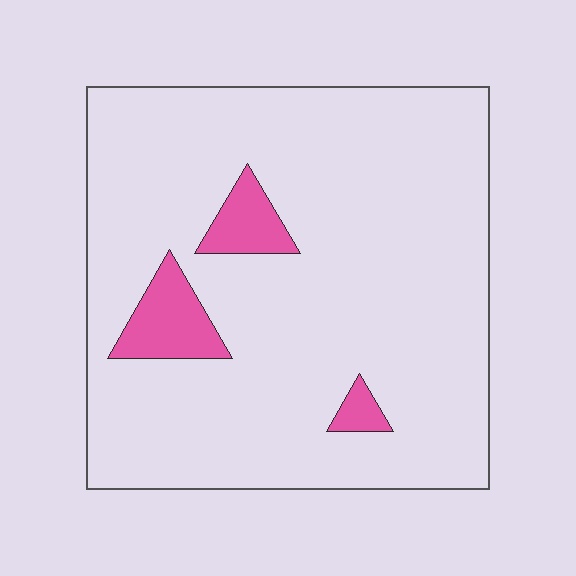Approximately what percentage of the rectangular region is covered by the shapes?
Approximately 10%.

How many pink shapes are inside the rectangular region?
3.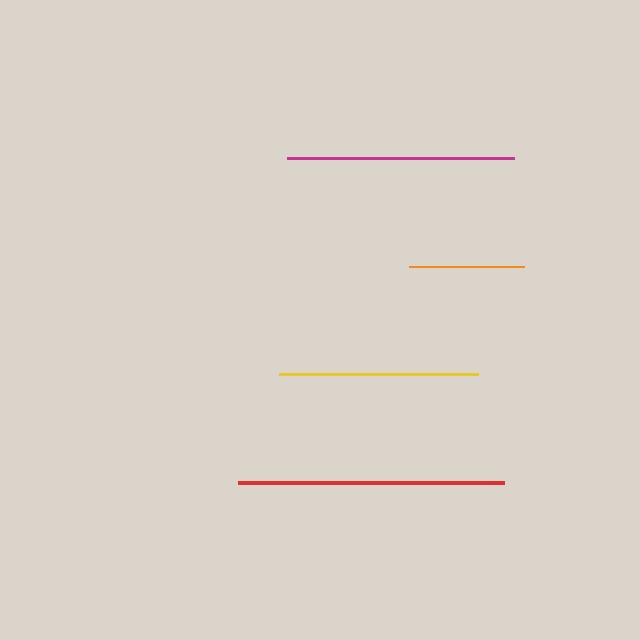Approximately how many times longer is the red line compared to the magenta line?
The red line is approximately 1.2 times the length of the magenta line.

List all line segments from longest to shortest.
From longest to shortest: red, magenta, yellow, orange.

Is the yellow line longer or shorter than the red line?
The red line is longer than the yellow line.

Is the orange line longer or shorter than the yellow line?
The yellow line is longer than the orange line.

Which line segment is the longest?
The red line is the longest at approximately 267 pixels.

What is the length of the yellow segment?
The yellow segment is approximately 199 pixels long.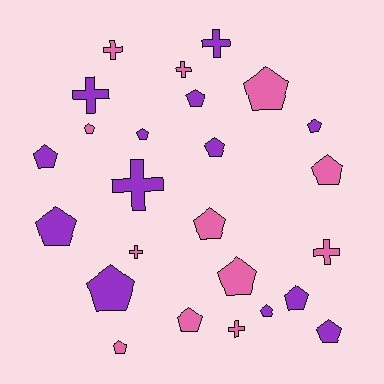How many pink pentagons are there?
There are 7 pink pentagons.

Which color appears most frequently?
Purple, with 13 objects.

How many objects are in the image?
There are 25 objects.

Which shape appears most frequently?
Pentagon, with 17 objects.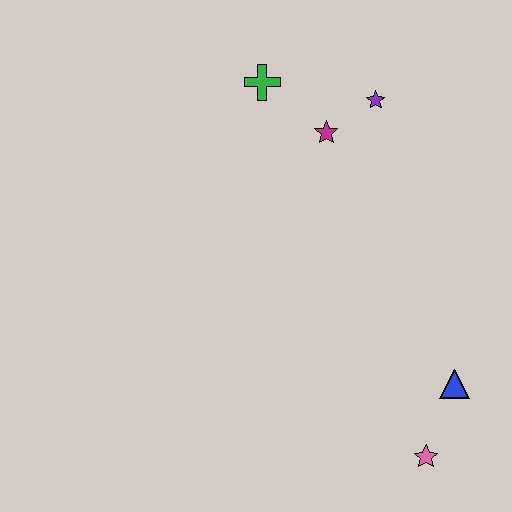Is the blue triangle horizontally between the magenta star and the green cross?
No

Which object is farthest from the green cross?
The pink star is farthest from the green cross.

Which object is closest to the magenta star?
The purple star is closest to the magenta star.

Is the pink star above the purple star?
No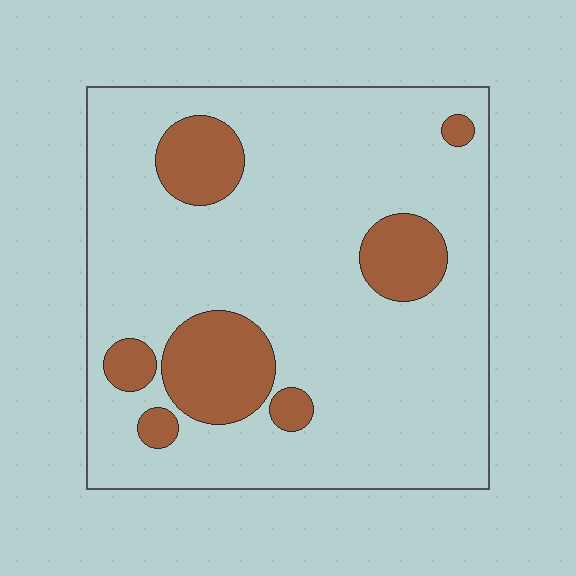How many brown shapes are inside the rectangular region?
7.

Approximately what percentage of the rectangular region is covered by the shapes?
Approximately 20%.